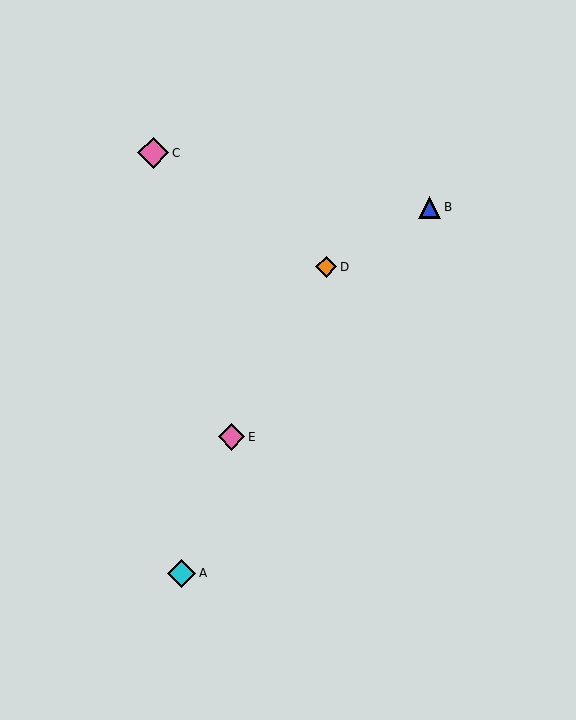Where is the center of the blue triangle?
The center of the blue triangle is at (430, 207).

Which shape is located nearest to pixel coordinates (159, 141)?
The pink diamond (labeled C) at (153, 153) is nearest to that location.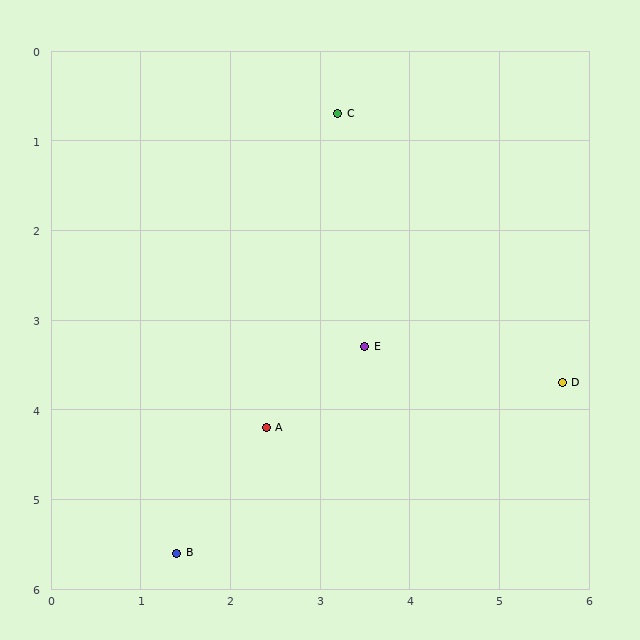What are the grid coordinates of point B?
Point B is at approximately (1.4, 5.6).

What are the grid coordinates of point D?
Point D is at approximately (5.7, 3.7).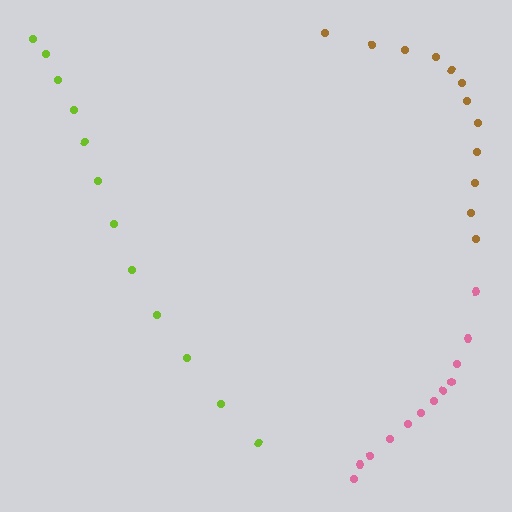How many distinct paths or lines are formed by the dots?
There are 3 distinct paths.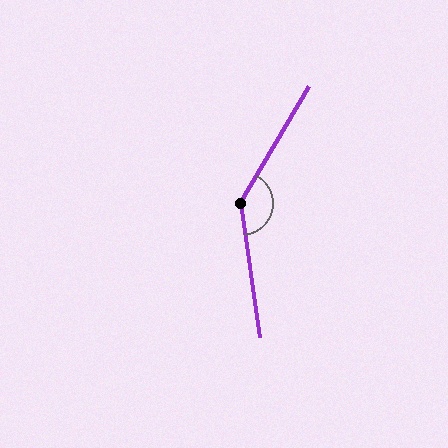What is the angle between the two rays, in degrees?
Approximately 142 degrees.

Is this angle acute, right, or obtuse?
It is obtuse.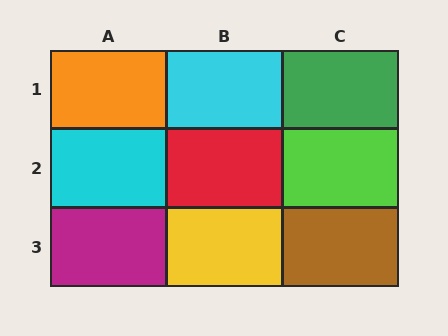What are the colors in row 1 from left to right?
Orange, cyan, green.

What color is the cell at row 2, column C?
Lime.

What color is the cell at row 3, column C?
Brown.